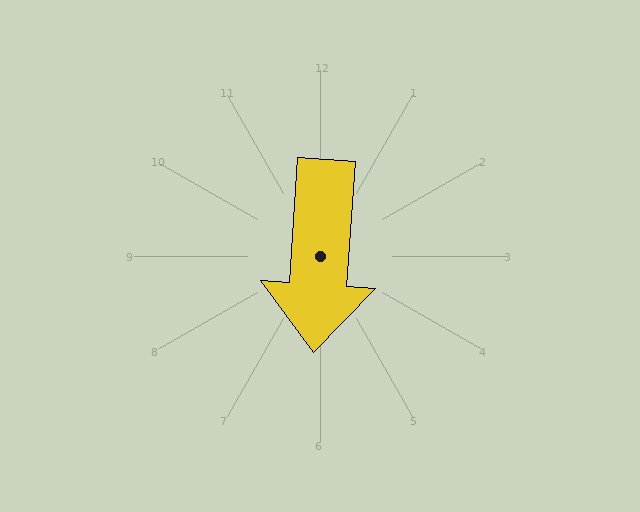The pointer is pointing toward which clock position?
Roughly 6 o'clock.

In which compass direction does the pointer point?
South.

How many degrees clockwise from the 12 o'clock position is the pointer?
Approximately 184 degrees.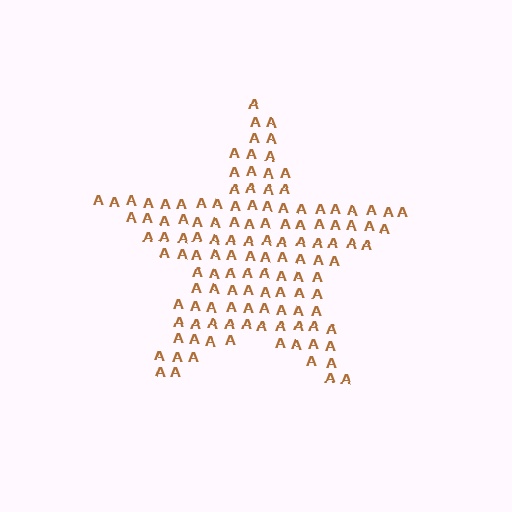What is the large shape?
The large shape is a star.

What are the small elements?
The small elements are letter A's.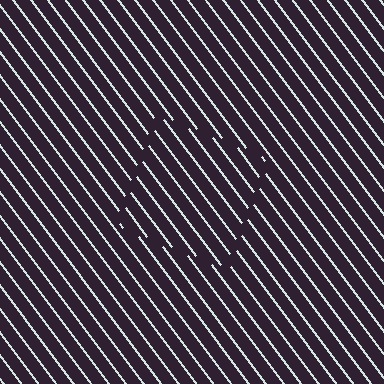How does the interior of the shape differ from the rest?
The interior of the shape contains the same grating, shifted by half a period — the contour is defined by the phase discontinuity where line-ends from the inner and outer gratings abut.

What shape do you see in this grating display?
An illusory square. The interior of the shape contains the same grating, shifted by half a period — the contour is defined by the phase discontinuity where line-ends from the inner and outer gratings abut.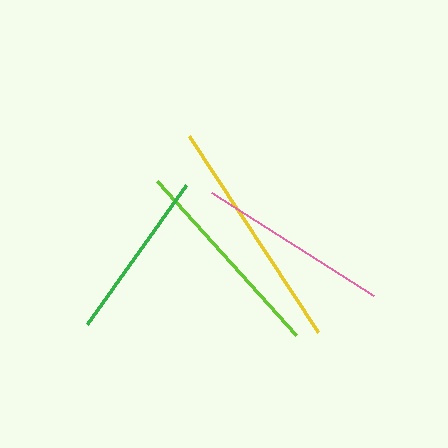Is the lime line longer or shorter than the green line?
The lime line is longer than the green line.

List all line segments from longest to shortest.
From longest to shortest: yellow, lime, pink, green.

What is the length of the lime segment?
The lime segment is approximately 208 pixels long.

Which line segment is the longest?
The yellow line is the longest at approximately 235 pixels.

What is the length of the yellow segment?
The yellow segment is approximately 235 pixels long.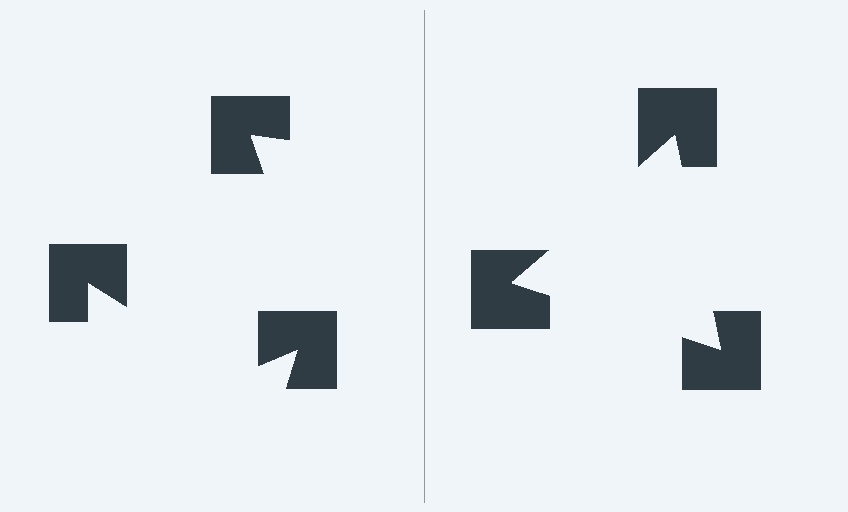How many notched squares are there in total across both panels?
6 — 3 on each side.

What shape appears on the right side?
An illusory triangle.